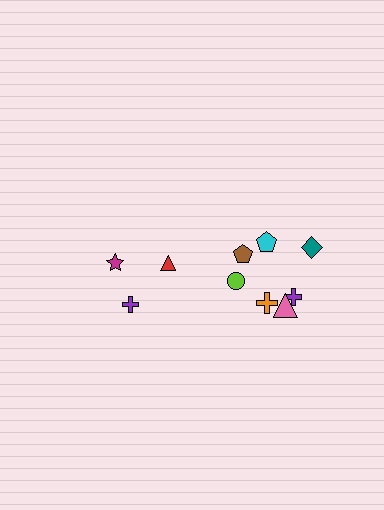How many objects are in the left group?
There are 3 objects.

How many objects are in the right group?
There are 7 objects.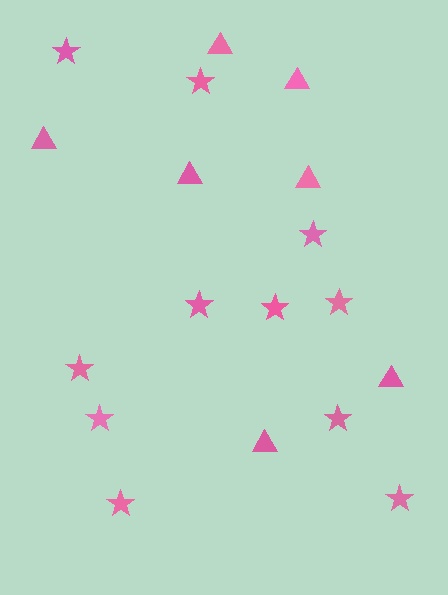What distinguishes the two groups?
There are 2 groups: one group of stars (11) and one group of triangles (7).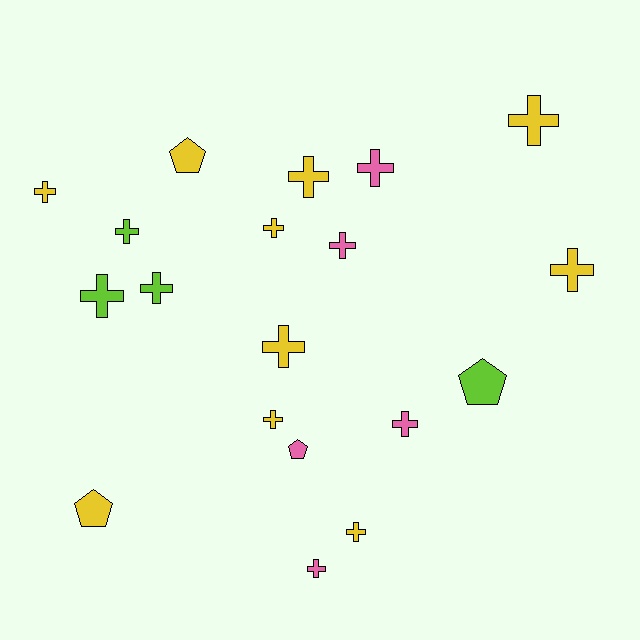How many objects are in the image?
There are 19 objects.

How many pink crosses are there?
There are 4 pink crosses.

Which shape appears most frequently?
Cross, with 15 objects.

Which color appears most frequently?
Yellow, with 10 objects.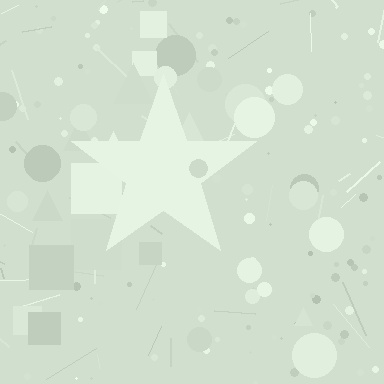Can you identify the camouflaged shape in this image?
The camouflaged shape is a star.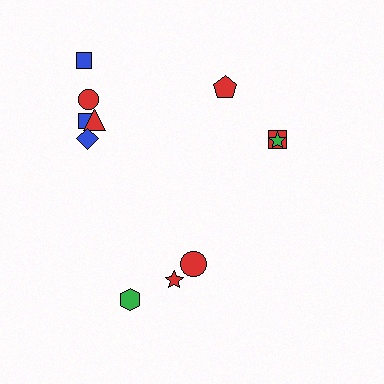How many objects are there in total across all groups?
There are 11 objects.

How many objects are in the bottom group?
There are 3 objects.